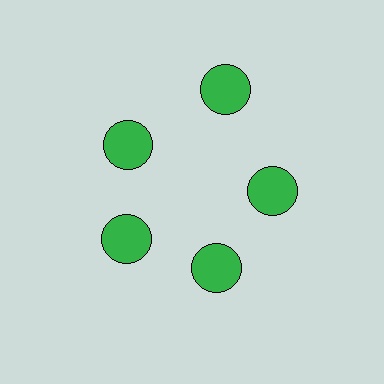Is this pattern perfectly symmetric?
No. The 5 green circles are arranged in a ring, but one element near the 1 o'clock position is pushed outward from the center, breaking the 5-fold rotational symmetry.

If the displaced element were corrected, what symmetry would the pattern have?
It would have 5-fold rotational symmetry — the pattern would map onto itself every 72 degrees.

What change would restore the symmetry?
The symmetry would be restored by moving it inward, back onto the ring so that all 5 circles sit at equal angles and equal distance from the center.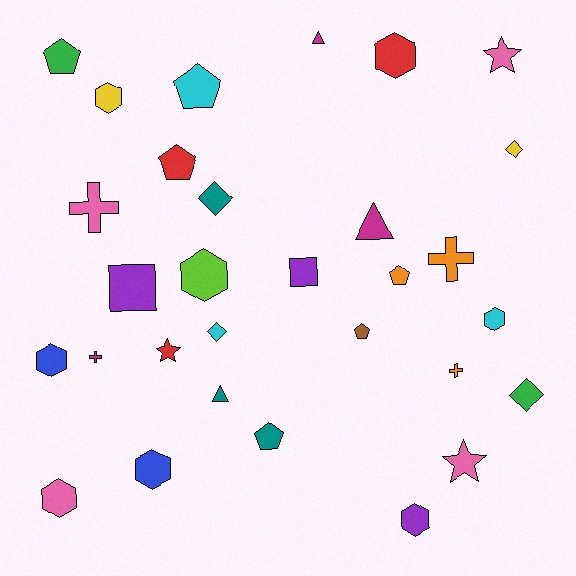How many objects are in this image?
There are 30 objects.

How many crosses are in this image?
There are 4 crosses.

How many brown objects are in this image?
There is 1 brown object.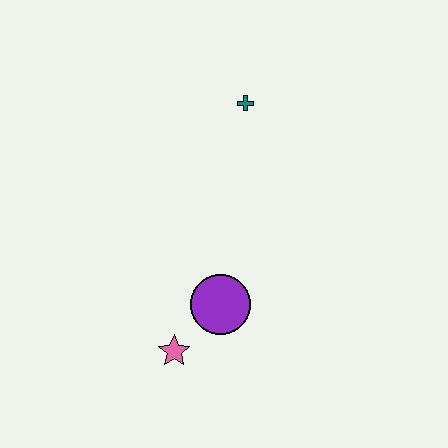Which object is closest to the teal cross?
The purple circle is closest to the teal cross.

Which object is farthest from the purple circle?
The teal cross is farthest from the purple circle.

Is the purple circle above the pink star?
Yes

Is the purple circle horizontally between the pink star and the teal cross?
Yes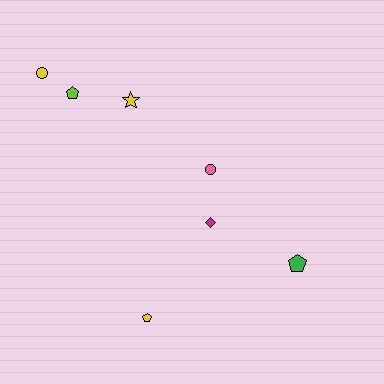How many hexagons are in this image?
There are no hexagons.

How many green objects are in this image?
There is 1 green object.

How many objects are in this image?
There are 7 objects.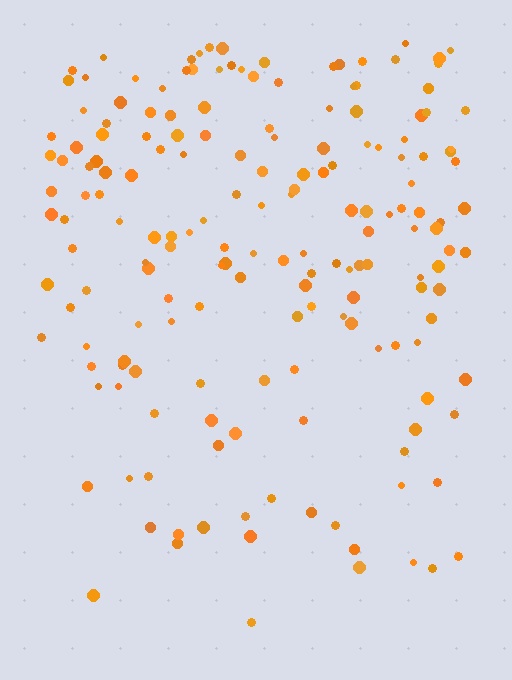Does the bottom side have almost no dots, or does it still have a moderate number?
Still a moderate number, just noticeably fewer than the top.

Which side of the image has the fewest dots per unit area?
The bottom.